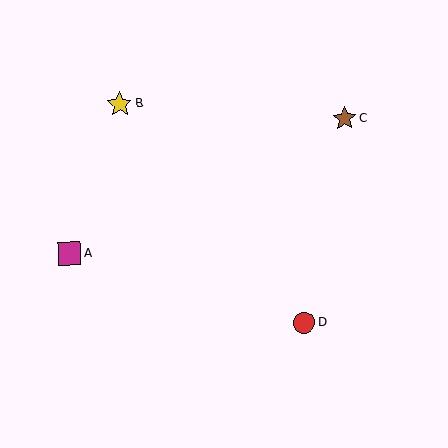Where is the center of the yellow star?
The center of the yellow star is at (120, 104).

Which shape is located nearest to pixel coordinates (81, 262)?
The magenta square (labeled A) at (69, 254) is nearest to that location.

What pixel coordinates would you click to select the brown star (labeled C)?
Click at (344, 118) to select the brown star C.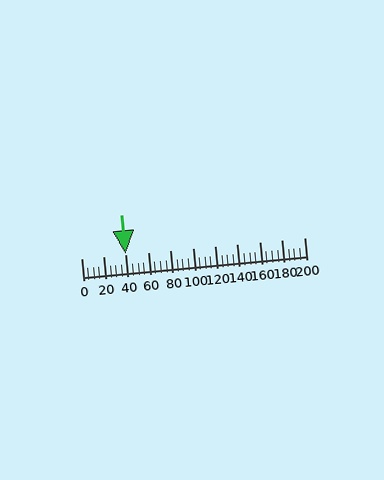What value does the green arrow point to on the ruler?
The green arrow points to approximately 40.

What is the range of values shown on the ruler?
The ruler shows values from 0 to 200.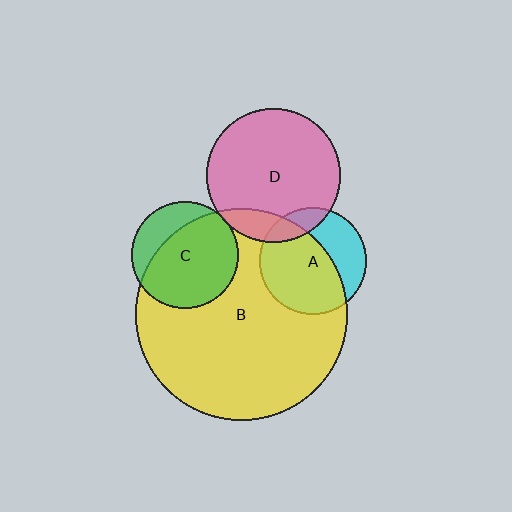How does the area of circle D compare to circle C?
Approximately 1.6 times.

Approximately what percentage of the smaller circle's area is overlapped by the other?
Approximately 15%.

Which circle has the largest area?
Circle B (yellow).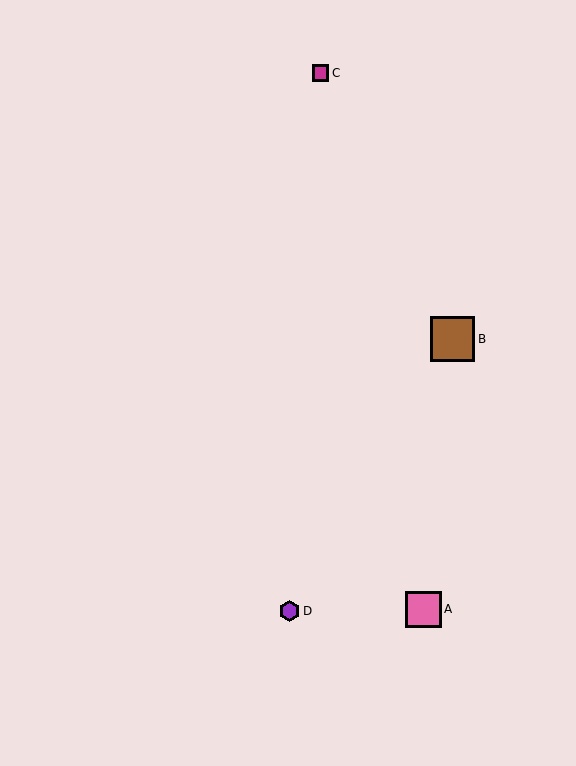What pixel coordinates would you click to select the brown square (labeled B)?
Click at (453, 339) to select the brown square B.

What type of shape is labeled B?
Shape B is a brown square.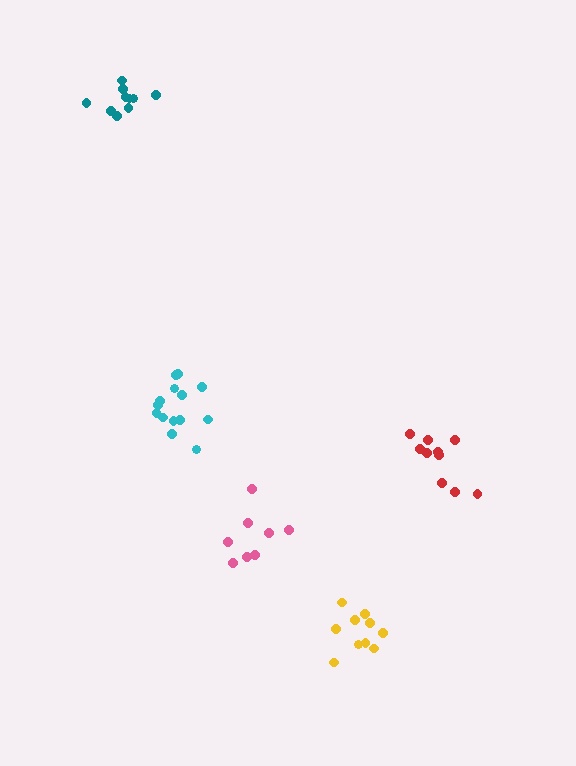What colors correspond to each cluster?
The clusters are colored: yellow, red, pink, teal, cyan.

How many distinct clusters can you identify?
There are 5 distinct clusters.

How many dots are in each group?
Group 1: 10 dots, Group 2: 10 dots, Group 3: 8 dots, Group 4: 10 dots, Group 5: 14 dots (52 total).